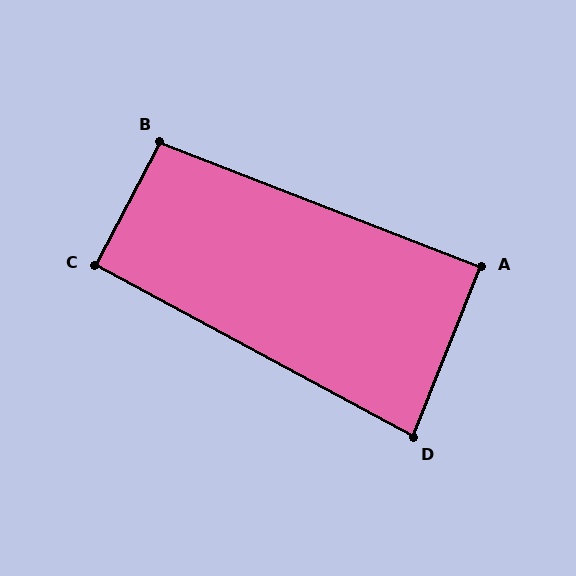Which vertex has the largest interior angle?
B, at approximately 96 degrees.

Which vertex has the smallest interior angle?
D, at approximately 84 degrees.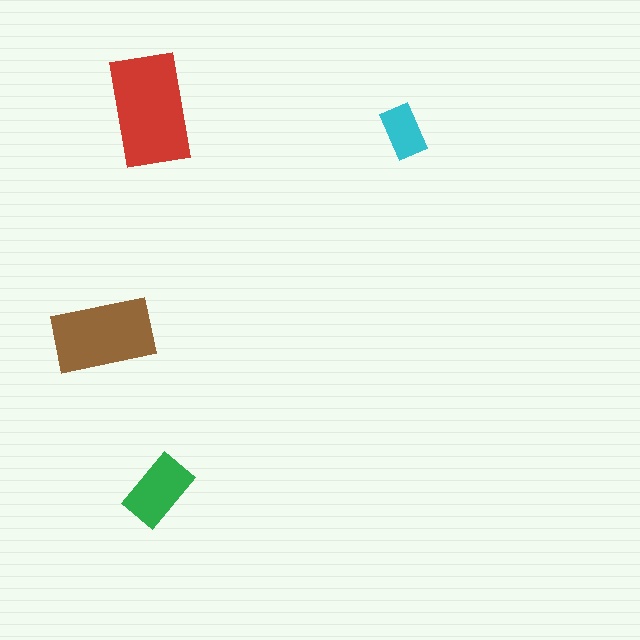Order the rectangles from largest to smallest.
the red one, the brown one, the green one, the cyan one.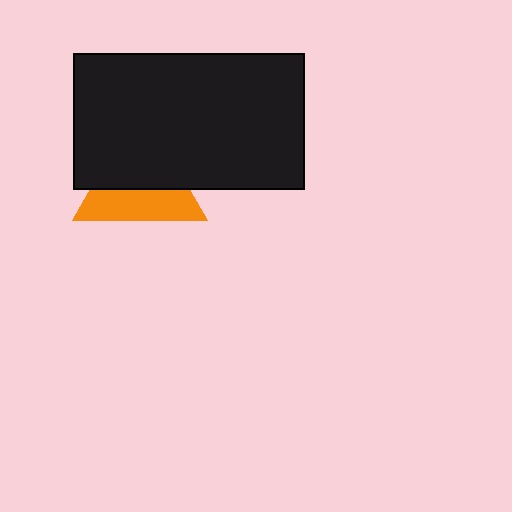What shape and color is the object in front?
The object in front is a black rectangle.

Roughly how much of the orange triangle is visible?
About half of it is visible (roughly 47%).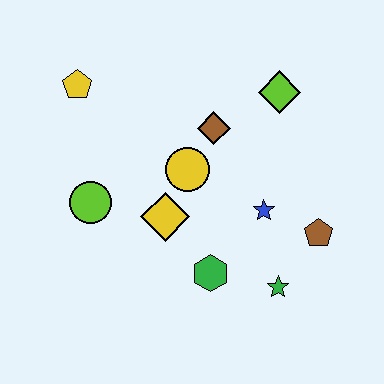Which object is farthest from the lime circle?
The brown pentagon is farthest from the lime circle.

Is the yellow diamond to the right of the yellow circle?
No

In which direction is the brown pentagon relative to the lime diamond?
The brown pentagon is below the lime diamond.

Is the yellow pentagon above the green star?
Yes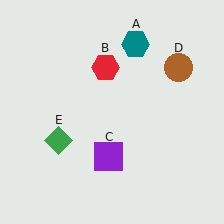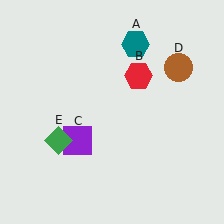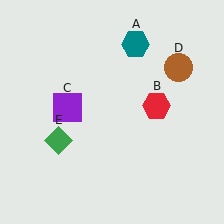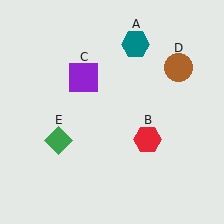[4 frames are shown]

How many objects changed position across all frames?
2 objects changed position: red hexagon (object B), purple square (object C).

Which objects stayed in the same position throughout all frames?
Teal hexagon (object A) and brown circle (object D) and green diamond (object E) remained stationary.